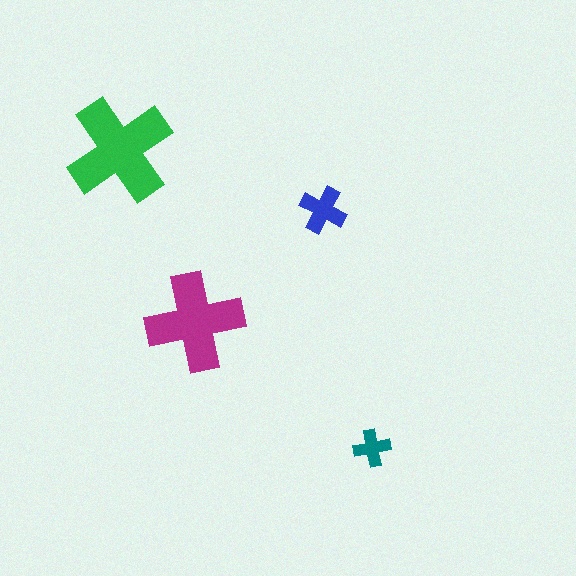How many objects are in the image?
There are 4 objects in the image.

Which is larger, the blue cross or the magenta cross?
The magenta one.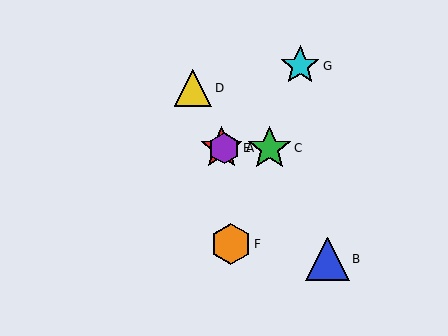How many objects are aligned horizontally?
3 objects (A, C, E) are aligned horizontally.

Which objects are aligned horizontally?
Objects A, C, E are aligned horizontally.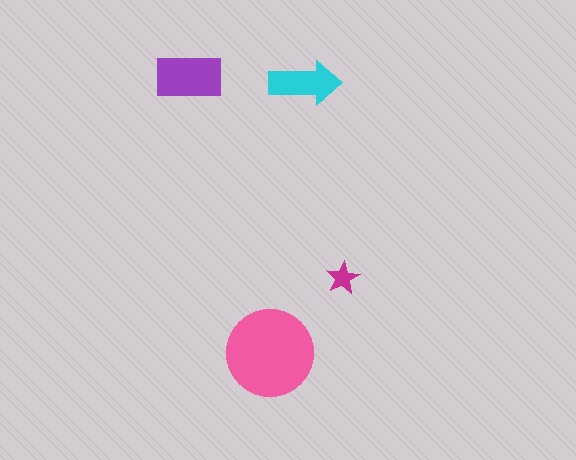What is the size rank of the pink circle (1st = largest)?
1st.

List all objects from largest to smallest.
The pink circle, the purple rectangle, the cyan arrow, the magenta star.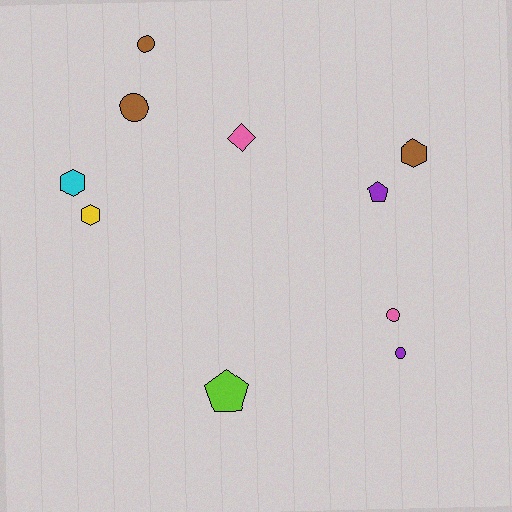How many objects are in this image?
There are 10 objects.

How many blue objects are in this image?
There are no blue objects.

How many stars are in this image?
There are no stars.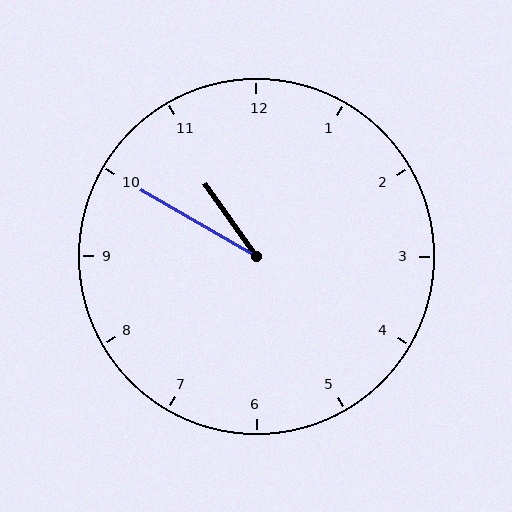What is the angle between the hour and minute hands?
Approximately 25 degrees.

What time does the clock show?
10:50.